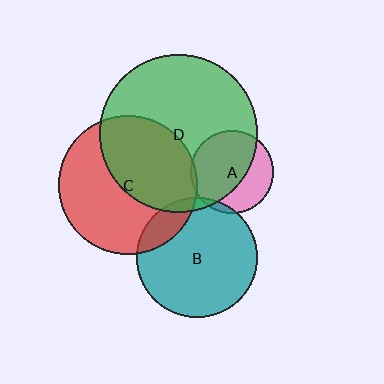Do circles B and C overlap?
Yes.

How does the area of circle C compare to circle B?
Approximately 1.3 times.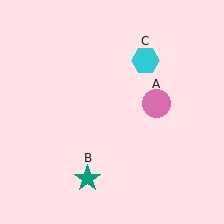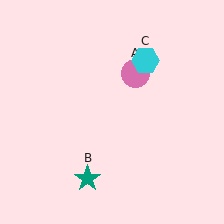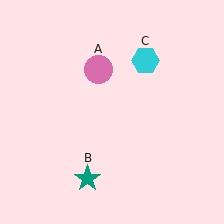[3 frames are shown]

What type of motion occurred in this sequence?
The pink circle (object A) rotated counterclockwise around the center of the scene.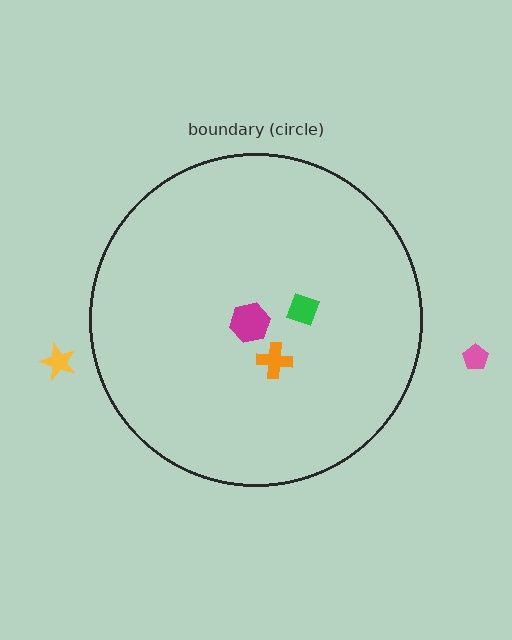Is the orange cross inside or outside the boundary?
Inside.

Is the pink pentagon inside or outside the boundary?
Outside.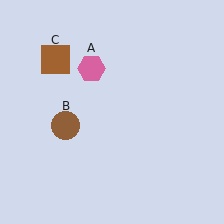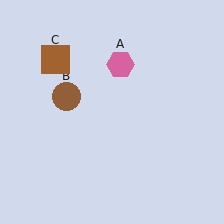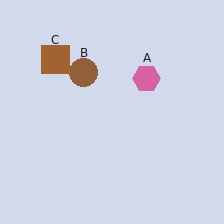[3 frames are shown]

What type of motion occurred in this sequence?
The pink hexagon (object A), brown circle (object B) rotated clockwise around the center of the scene.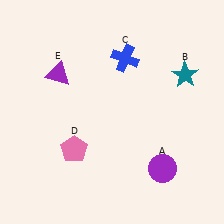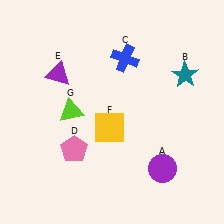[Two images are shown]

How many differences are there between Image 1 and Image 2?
There are 2 differences between the two images.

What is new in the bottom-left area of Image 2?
A yellow square (F) was added in the bottom-left area of Image 2.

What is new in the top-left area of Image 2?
A lime triangle (G) was added in the top-left area of Image 2.